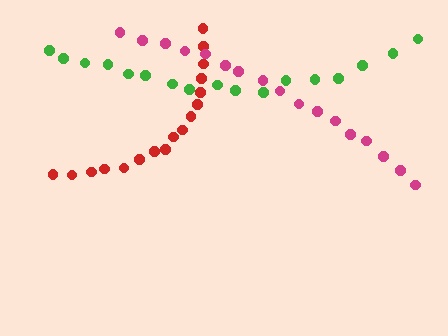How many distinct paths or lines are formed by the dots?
There are 3 distinct paths.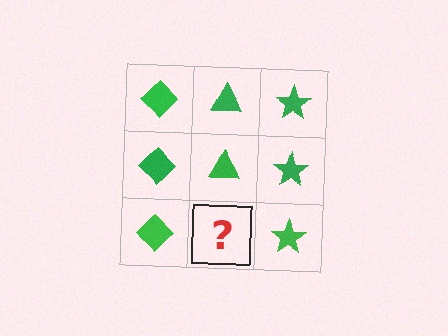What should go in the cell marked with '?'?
The missing cell should contain a green triangle.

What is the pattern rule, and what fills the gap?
The rule is that each column has a consistent shape. The gap should be filled with a green triangle.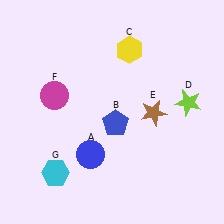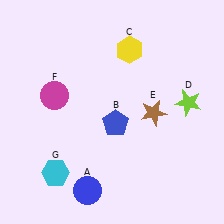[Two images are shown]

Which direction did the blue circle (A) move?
The blue circle (A) moved down.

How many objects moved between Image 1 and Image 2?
1 object moved between the two images.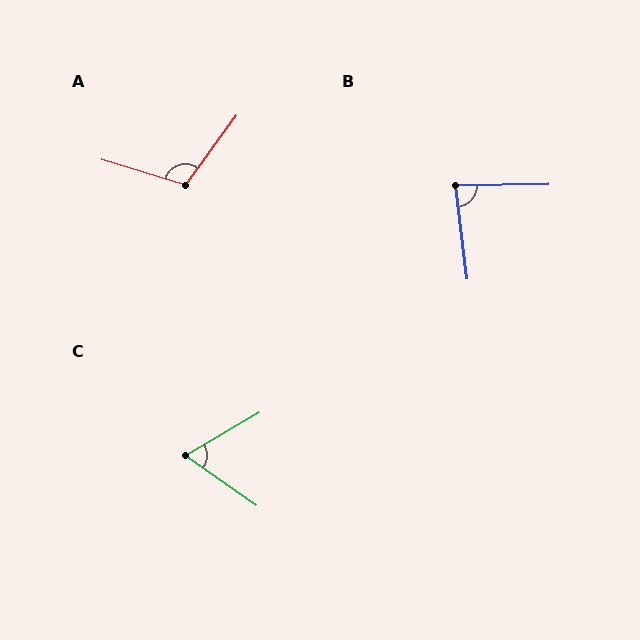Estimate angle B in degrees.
Approximately 84 degrees.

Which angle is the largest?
A, at approximately 109 degrees.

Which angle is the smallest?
C, at approximately 65 degrees.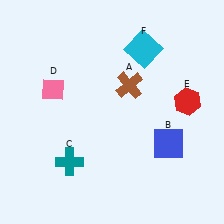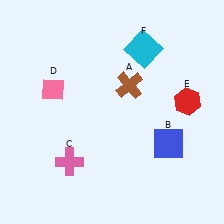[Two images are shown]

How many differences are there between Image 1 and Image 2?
There is 1 difference between the two images.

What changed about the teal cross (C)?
In Image 1, C is teal. In Image 2, it changed to pink.